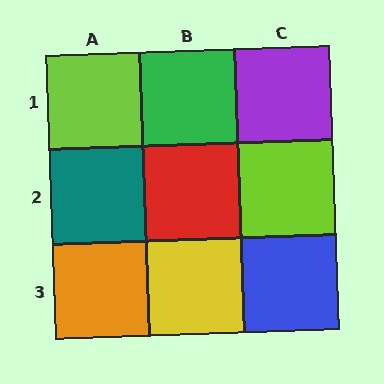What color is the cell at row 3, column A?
Orange.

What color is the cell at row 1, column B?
Green.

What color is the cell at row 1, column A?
Lime.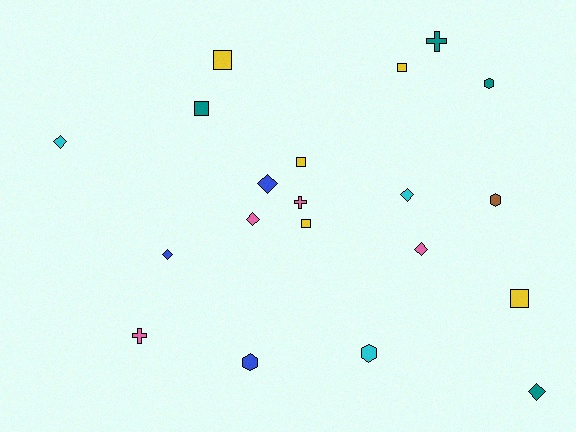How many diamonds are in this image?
There are 7 diamonds.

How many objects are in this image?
There are 20 objects.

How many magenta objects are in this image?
There are no magenta objects.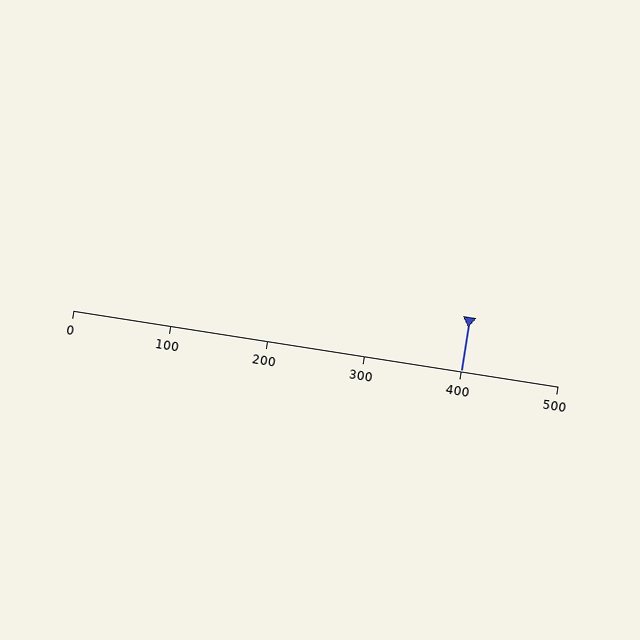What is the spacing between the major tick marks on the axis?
The major ticks are spaced 100 apart.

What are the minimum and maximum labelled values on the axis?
The axis runs from 0 to 500.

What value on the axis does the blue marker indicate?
The marker indicates approximately 400.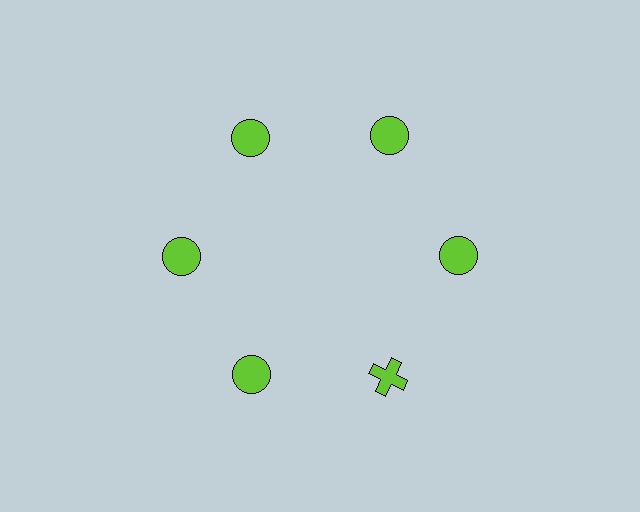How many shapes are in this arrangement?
There are 6 shapes arranged in a ring pattern.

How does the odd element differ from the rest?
It has a different shape: cross instead of circle.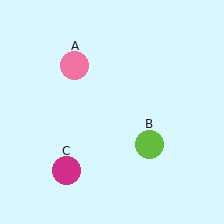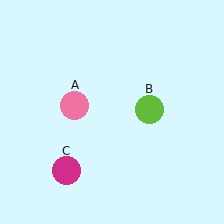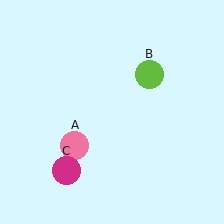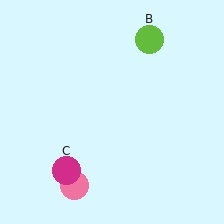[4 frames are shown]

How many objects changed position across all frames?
2 objects changed position: pink circle (object A), lime circle (object B).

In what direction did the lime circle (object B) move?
The lime circle (object B) moved up.